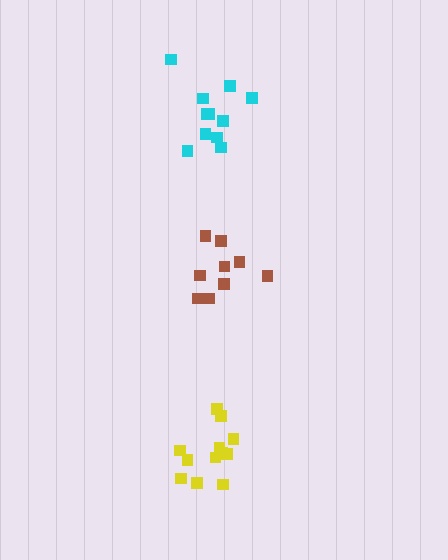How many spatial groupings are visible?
There are 3 spatial groupings.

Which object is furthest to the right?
The brown cluster is rightmost.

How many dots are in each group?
Group 1: 9 dots, Group 2: 11 dots, Group 3: 12 dots (32 total).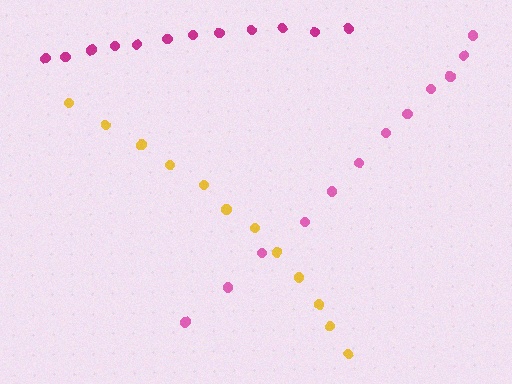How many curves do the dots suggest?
There are 3 distinct paths.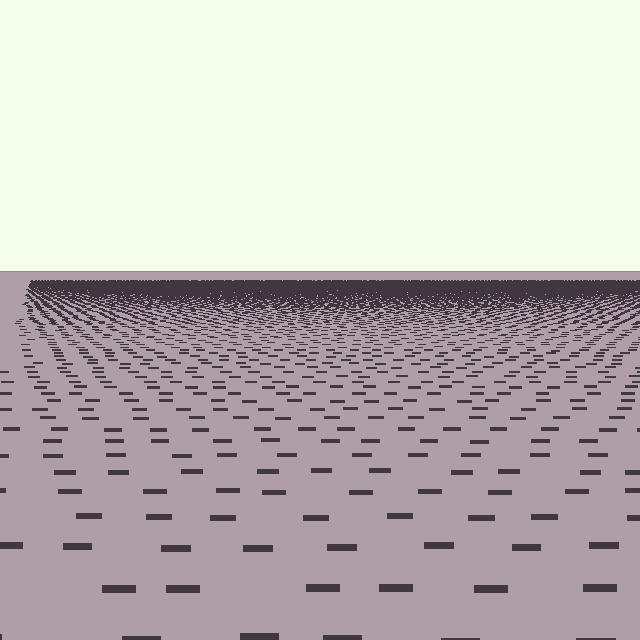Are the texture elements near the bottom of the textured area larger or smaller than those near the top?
Larger. Near the bottom, elements are closer to the viewer and appear at a bigger on-screen size.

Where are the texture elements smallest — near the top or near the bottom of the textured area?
Near the top.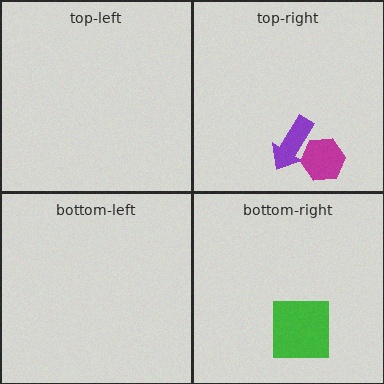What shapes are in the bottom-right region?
The green square.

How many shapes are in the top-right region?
2.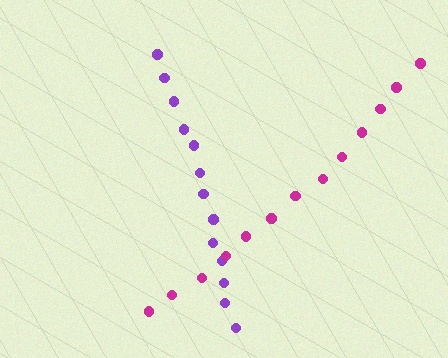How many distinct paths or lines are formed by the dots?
There are 2 distinct paths.